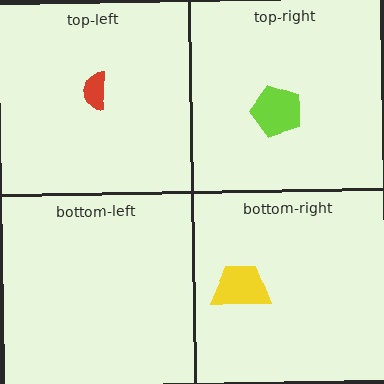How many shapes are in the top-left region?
1.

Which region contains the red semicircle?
The top-left region.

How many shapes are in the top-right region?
1.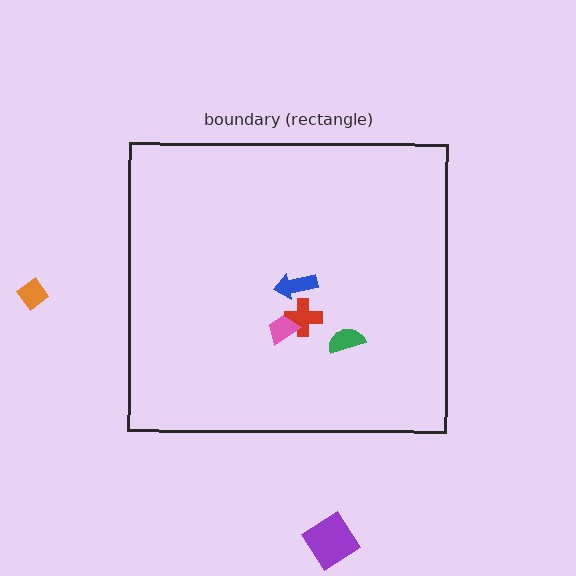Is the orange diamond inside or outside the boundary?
Outside.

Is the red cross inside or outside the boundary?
Inside.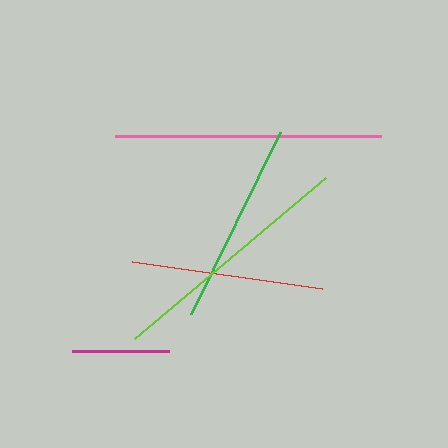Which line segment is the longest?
The pink line is the longest at approximately 266 pixels.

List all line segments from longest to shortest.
From longest to shortest: pink, lime, green, red, magenta.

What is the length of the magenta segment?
The magenta segment is approximately 97 pixels long.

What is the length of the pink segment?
The pink segment is approximately 266 pixels long.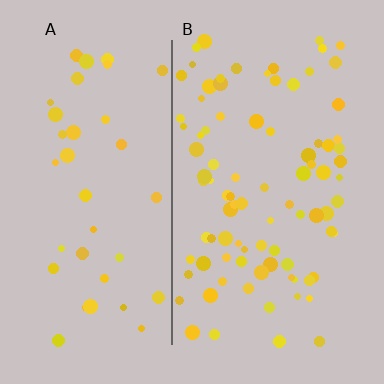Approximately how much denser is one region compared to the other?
Approximately 2.4× — region B over region A.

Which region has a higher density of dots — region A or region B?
B (the right).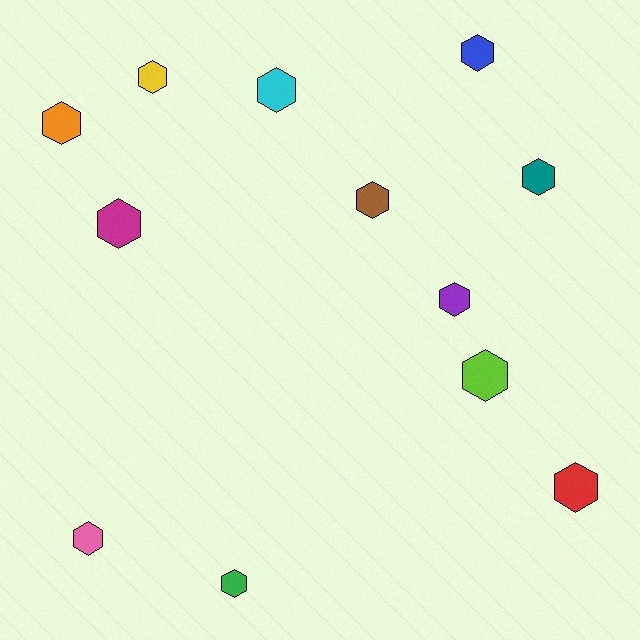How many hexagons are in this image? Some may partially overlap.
There are 12 hexagons.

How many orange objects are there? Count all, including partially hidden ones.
There is 1 orange object.